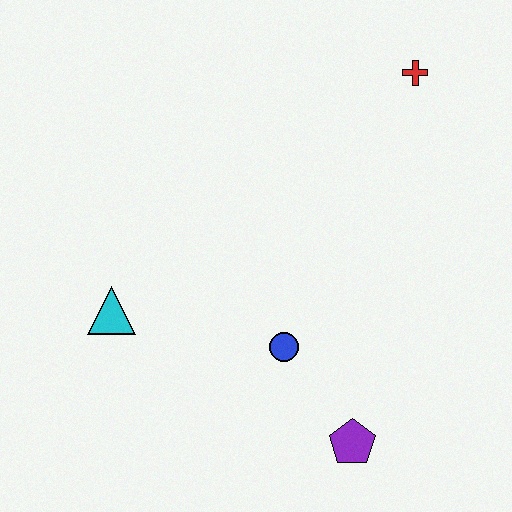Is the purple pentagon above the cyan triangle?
No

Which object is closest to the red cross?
The blue circle is closest to the red cross.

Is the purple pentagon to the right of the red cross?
No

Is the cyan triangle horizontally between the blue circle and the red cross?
No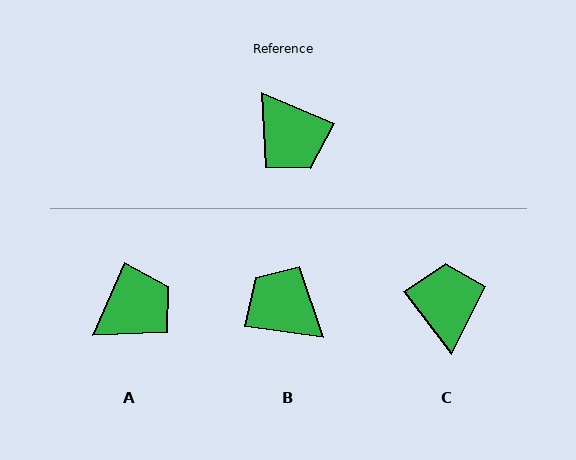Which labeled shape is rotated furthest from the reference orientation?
B, about 164 degrees away.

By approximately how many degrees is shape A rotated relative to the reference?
Approximately 90 degrees counter-clockwise.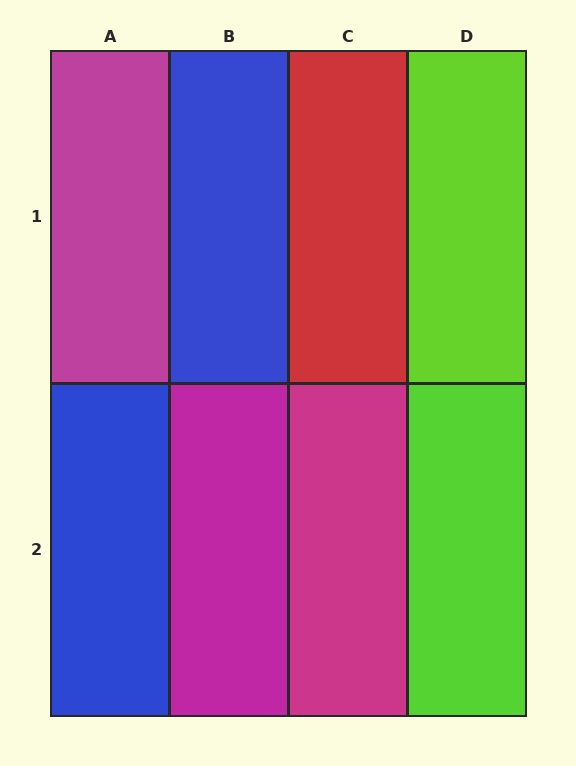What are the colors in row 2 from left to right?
Blue, magenta, magenta, lime.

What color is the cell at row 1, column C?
Red.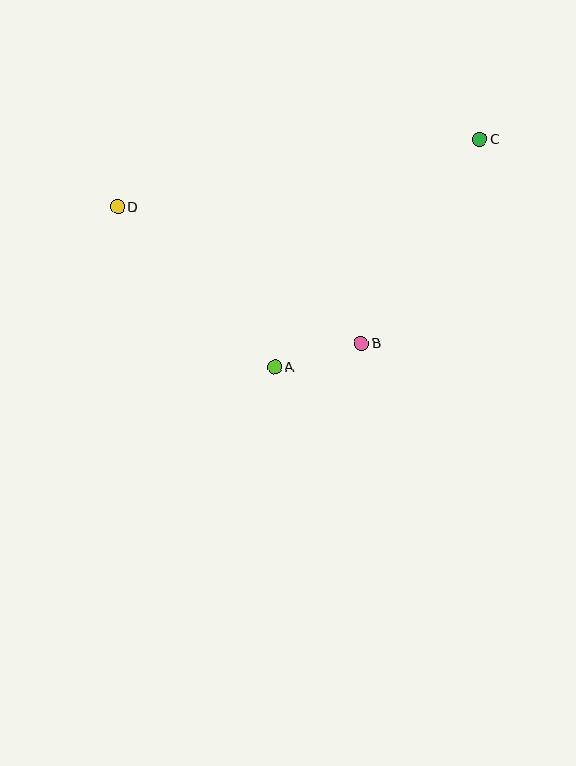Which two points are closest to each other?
Points A and B are closest to each other.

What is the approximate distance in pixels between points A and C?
The distance between A and C is approximately 306 pixels.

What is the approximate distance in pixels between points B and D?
The distance between B and D is approximately 280 pixels.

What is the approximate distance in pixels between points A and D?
The distance between A and D is approximately 225 pixels.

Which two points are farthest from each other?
Points C and D are farthest from each other.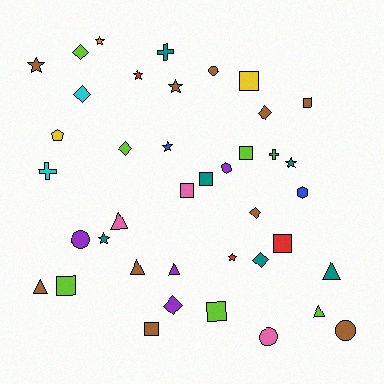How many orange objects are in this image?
There is 1 orange object.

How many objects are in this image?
There are 40 objects.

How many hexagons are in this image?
There are 2 hexagons.